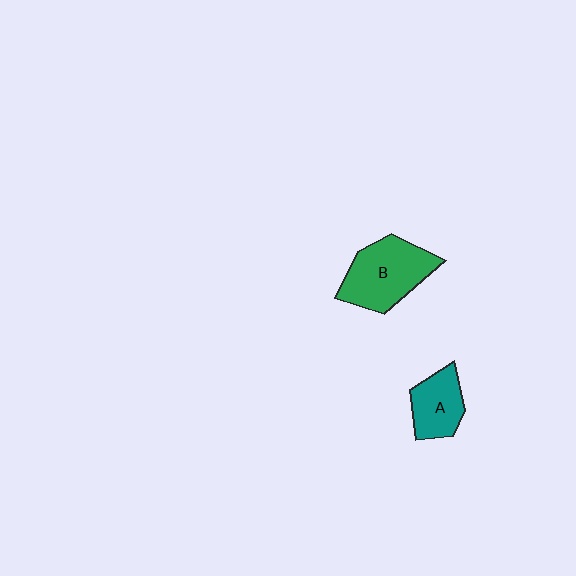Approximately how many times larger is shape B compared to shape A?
Approximately 1.6 times.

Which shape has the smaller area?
Shape A (teal).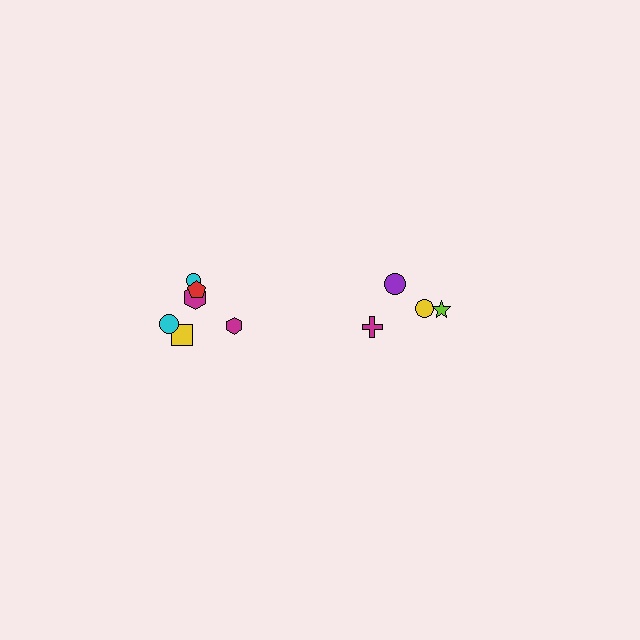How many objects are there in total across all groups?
There are 10 objects.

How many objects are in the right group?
There are 4 objects.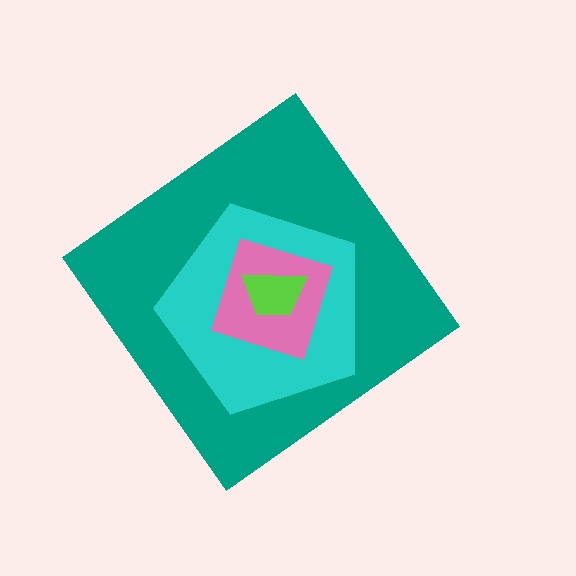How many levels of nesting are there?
4.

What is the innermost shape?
The lime trapezoid.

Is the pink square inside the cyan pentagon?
Yes.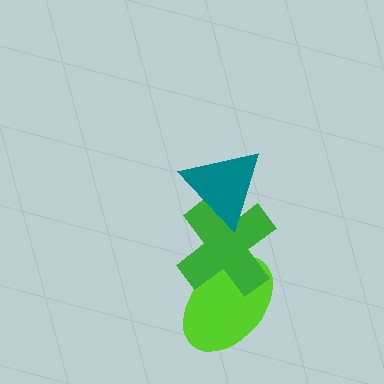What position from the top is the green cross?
The green cross is 2nd from the top.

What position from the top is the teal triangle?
The teal triangle is 1st from the top.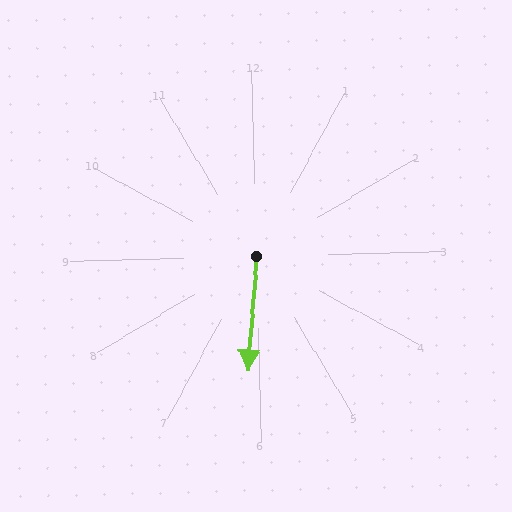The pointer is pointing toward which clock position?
Roughly 6 o'clock.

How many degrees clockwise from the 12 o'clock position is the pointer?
Approximately 186 degrees.